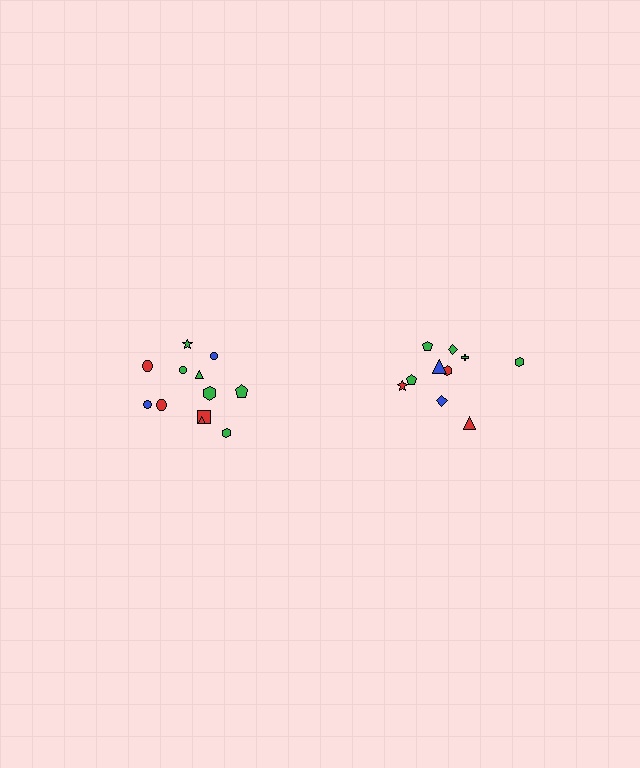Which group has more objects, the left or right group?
The left group.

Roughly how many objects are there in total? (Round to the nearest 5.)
Roughly 20 objects in total.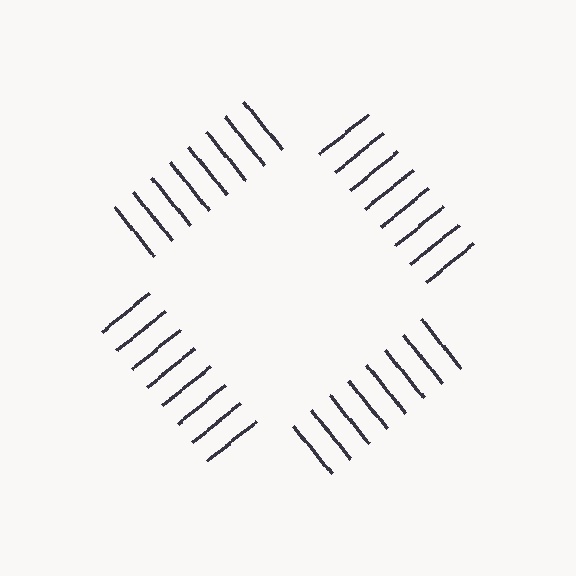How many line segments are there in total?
32 — 8 along each of the 4 edges.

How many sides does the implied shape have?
4 sides — the line-ends trace a square.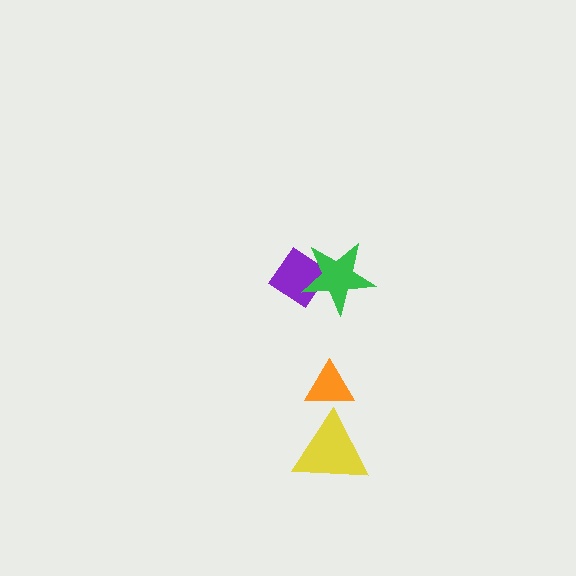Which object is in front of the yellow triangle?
The orange triangle is in front of the yellow triangle.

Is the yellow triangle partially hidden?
Yes, it is partially covered by another shape.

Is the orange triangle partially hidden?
No, no other shape covers it.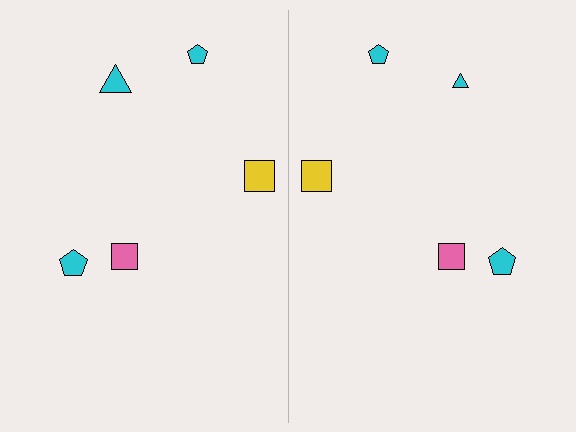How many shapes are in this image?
There are 10 shapes in this image.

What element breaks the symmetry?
The cyan triangle on the right side has a different size than its mirror counterpart.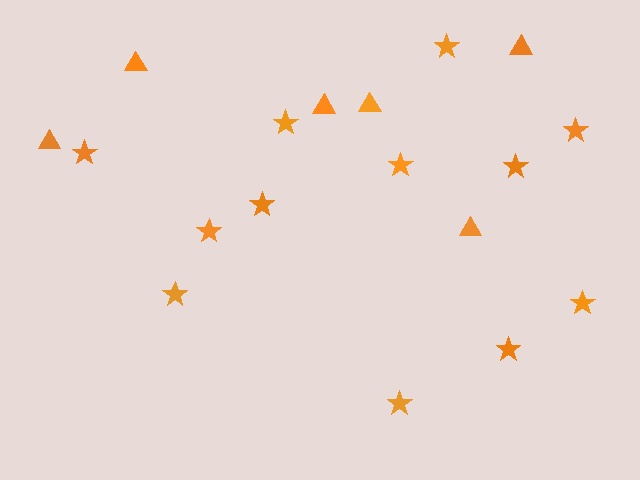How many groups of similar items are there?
There are 2 groups: one group of triangles (6) and one group of stars (12).